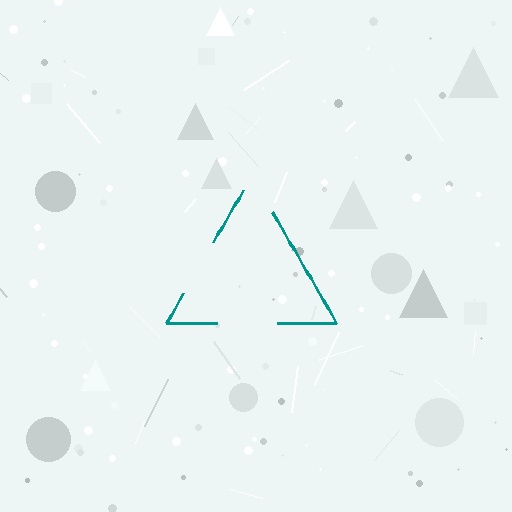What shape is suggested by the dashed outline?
The dashed outline suggests a triangle.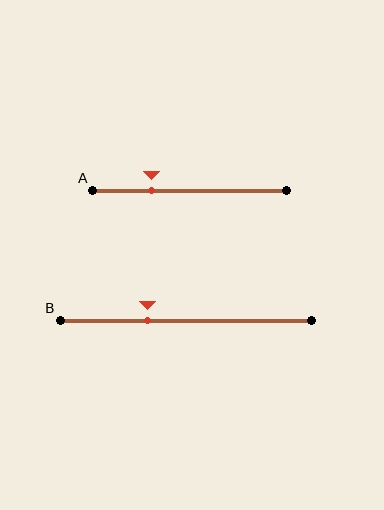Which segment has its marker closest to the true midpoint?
Segment B has its marker closest to the true midpoint.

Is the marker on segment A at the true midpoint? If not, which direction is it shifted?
No, the marker on segment A is shifted to the left by about 20% of the segment length.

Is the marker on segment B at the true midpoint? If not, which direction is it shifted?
No, the marker on segment B is shifted to the left by about 15% of the segment length.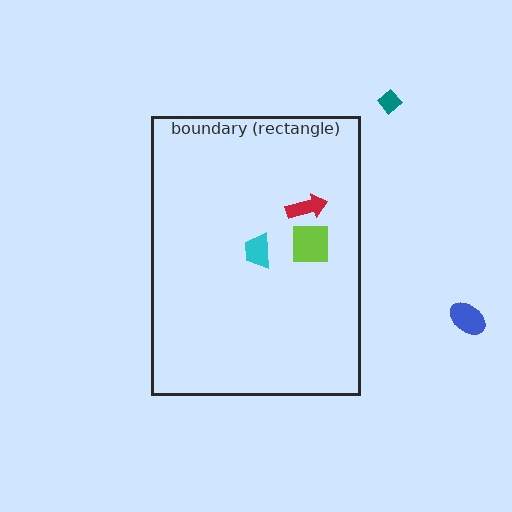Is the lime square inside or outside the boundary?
Inside.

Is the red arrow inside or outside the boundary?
Inside.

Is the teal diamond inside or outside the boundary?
Outside.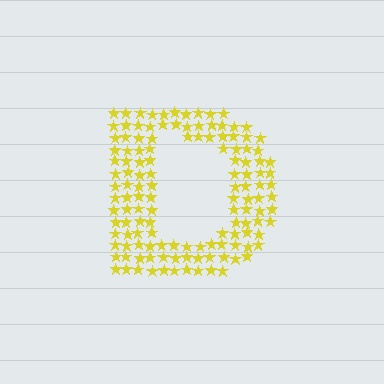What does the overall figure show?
The overall figure shows the letter D.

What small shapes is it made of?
It is made of small stars.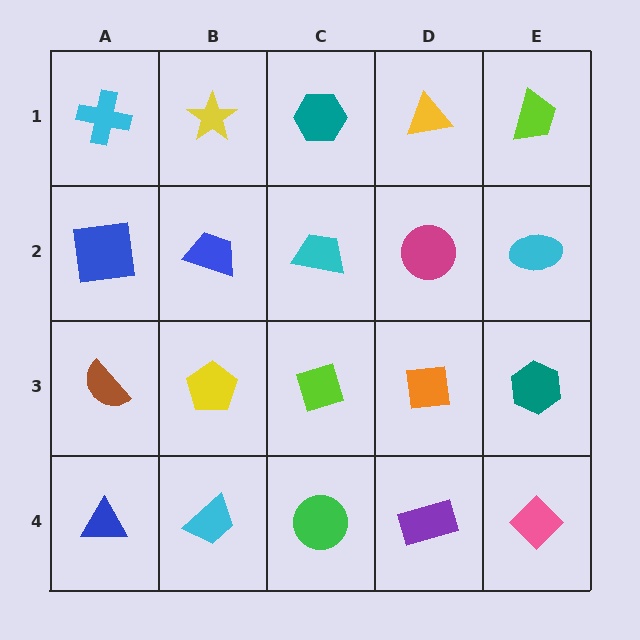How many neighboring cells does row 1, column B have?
3.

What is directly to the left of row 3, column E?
An orange square.